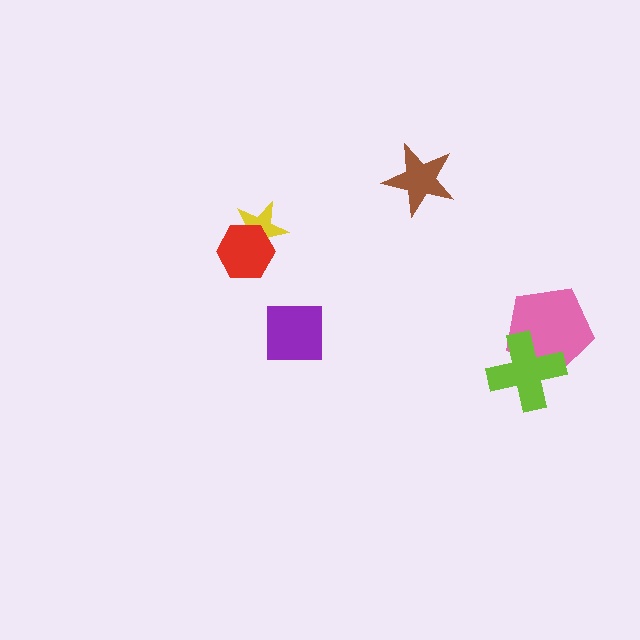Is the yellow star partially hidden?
Yes, it is partially covered by another shape.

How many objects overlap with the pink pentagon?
1 object overlaps with the pink pentagon.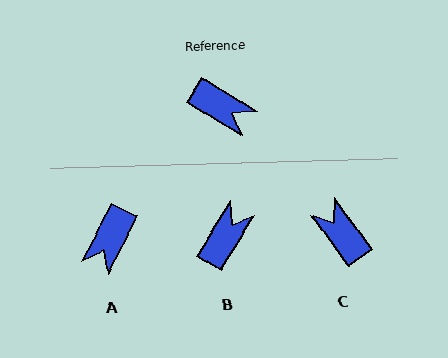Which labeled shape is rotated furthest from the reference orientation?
C, about 158 degrees away.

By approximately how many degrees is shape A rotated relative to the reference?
Approximately 85 degrees clockwise.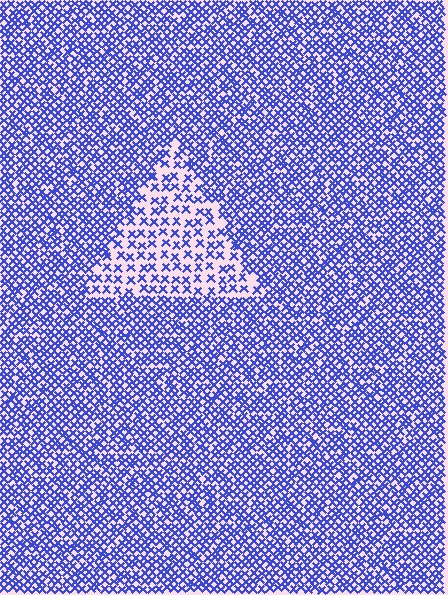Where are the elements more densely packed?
The elements are more densely packed outside the triangle boundary.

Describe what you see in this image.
The image contains small blue elements arranged at two different densities. A triangle-shaped region is visible where the elements are less densely packed than the surrounding area.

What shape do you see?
I see a triangle.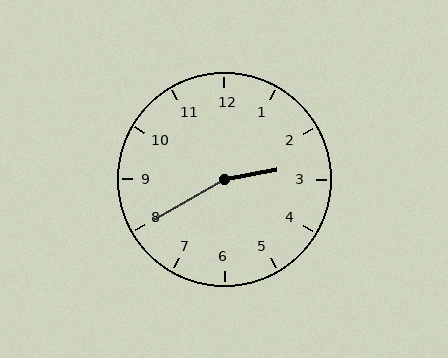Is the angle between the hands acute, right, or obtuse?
It is obtuse.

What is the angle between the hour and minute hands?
Approximately 160 degrees.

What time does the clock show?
2:40.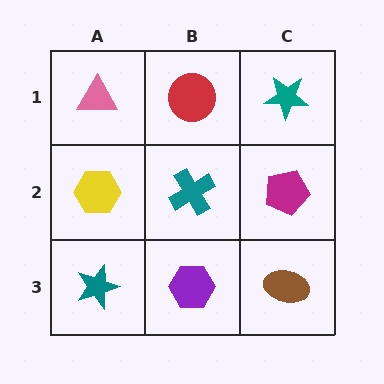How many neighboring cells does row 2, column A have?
3.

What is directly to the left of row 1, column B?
A pink triangle.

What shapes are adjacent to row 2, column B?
A red circle (row 1, column B), a purple hexagon (row 3, column B), a yellow hexagon (row 2, column A), a magenta pentagon (row 2, column C).